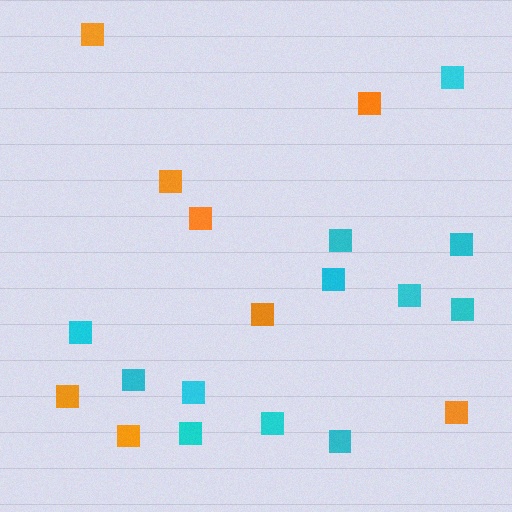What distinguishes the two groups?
There are 2 groups: one group of cyan squares (12) and one group of orange squares (8).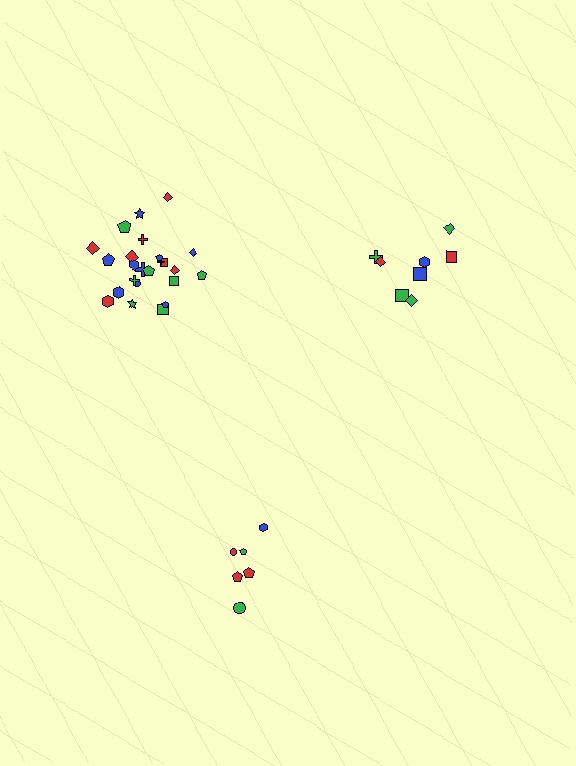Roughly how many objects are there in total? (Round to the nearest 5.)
Roughly 40 objects in total.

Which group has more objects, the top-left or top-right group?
The top-left group.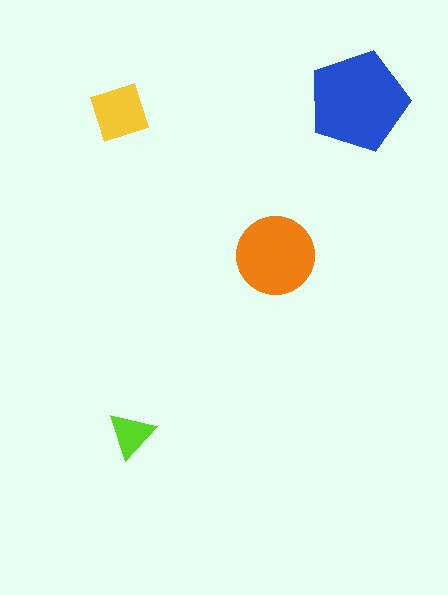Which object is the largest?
The blue pentagon.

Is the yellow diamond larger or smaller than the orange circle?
Smaller.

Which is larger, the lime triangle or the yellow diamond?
The yellow diamond.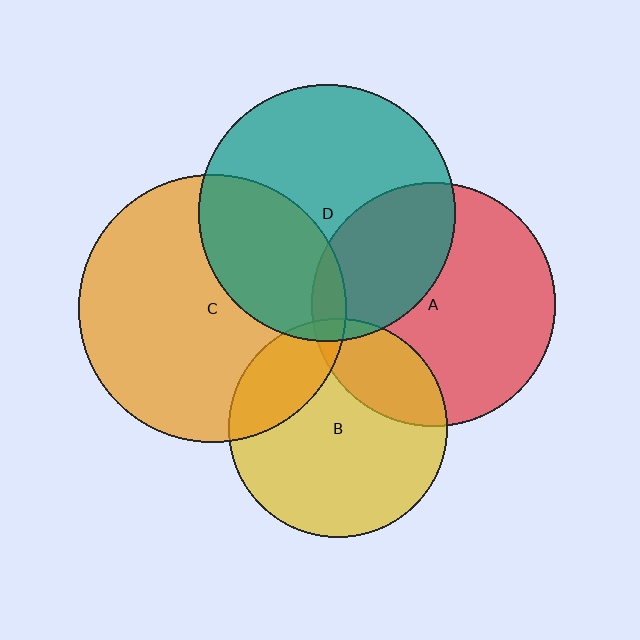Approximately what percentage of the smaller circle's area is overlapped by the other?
Approximately 5%.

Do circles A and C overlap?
Yes.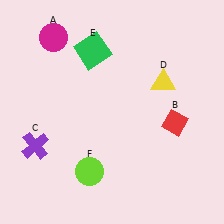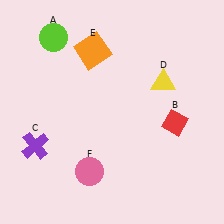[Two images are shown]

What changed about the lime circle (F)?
In Image 1, F is lime. In Image 2, it changed to pink.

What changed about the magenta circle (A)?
In Image 1, A is magenta. In Image 2, it changed to lime.